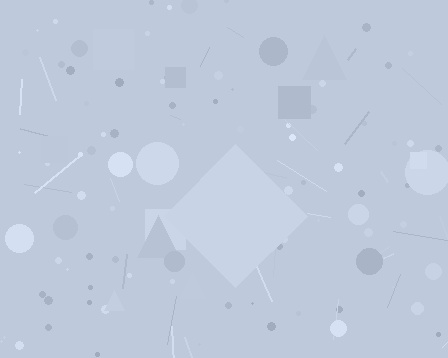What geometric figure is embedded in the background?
A diamond is embedded in the background.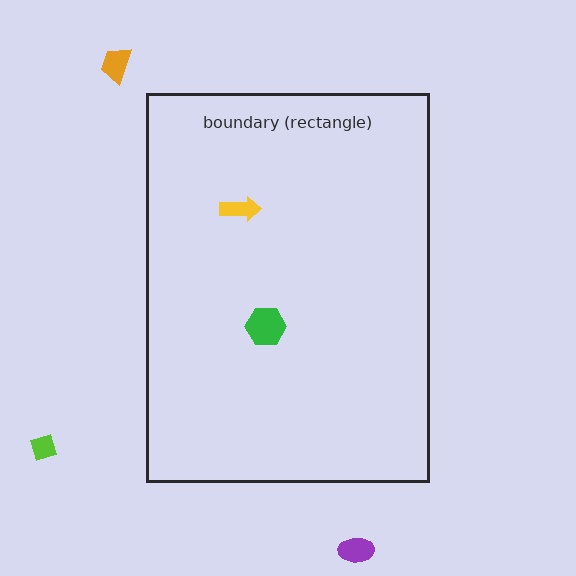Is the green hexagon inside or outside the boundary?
Inside.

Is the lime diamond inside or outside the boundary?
Outside.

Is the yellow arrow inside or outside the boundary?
Inside.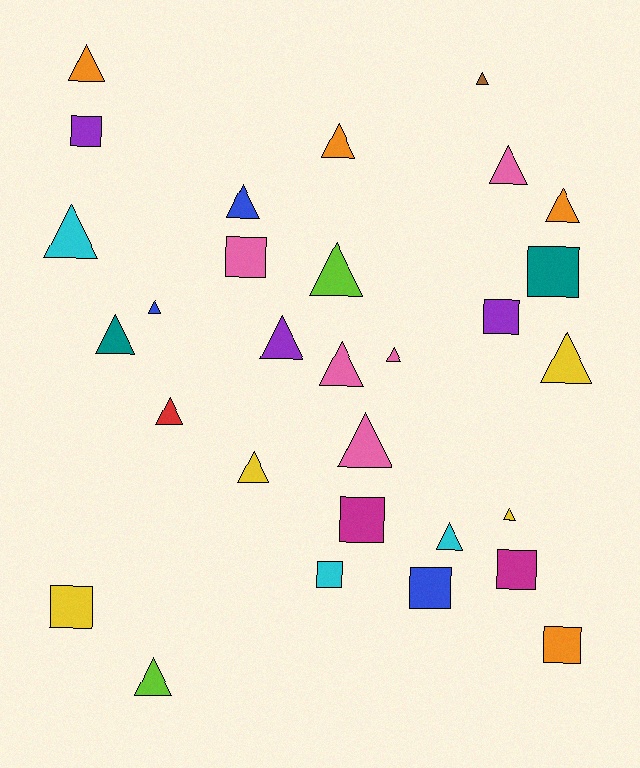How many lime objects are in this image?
There are 2 lime objects.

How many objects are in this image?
There are 30 objects.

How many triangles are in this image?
There are 20 triangles.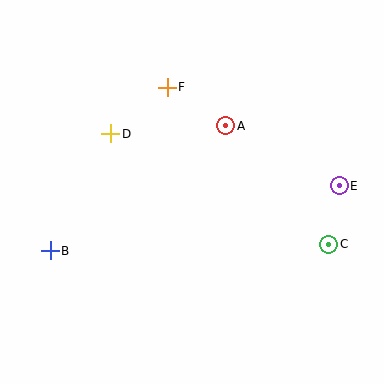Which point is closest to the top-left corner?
Point D is closest to the top-left corner.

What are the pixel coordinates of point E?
Point E is at (339, 186).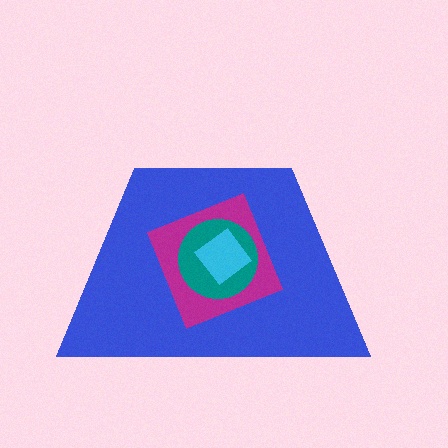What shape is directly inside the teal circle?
The cyan diamond.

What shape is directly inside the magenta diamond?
The teal circle.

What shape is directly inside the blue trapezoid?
The magenta diamond.